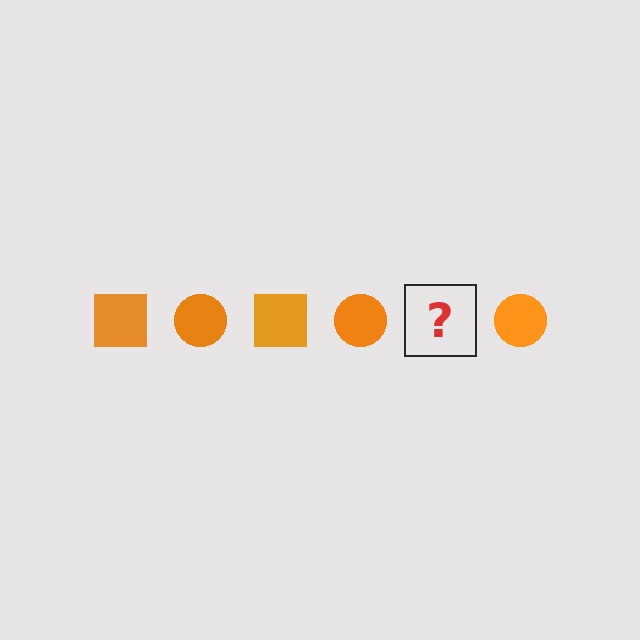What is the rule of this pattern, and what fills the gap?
The rule is that the pattern cycles through square, circle shapes in orange. The gap should be filled with an orange square.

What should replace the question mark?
The question mark should be replaced with an orange square.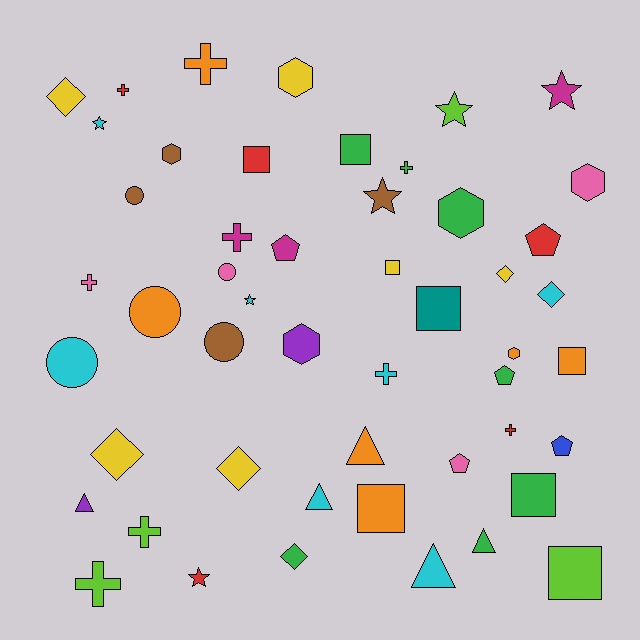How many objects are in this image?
There are 50 objects.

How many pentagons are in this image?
There are 5 pentagons.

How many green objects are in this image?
There are 7 green objects.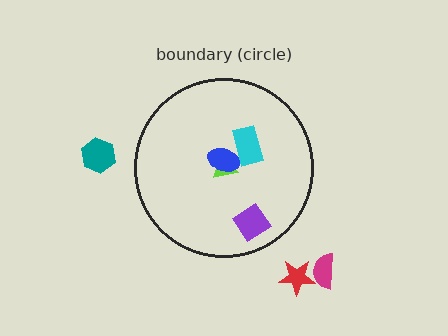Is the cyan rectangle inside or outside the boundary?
Inside.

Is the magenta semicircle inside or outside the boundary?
Outside.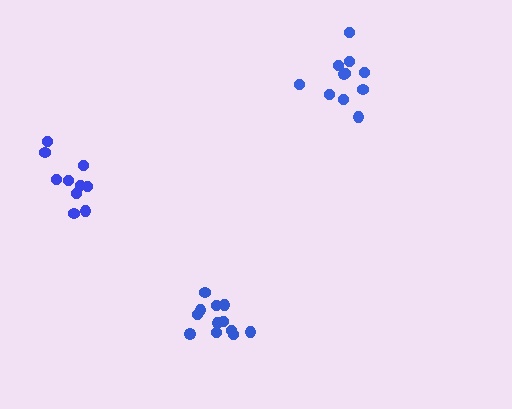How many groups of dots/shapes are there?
There are 3 groups.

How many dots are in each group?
Group 1: 11 dots, Group 2: 12 dots, Group 3: 10 dots (33 total).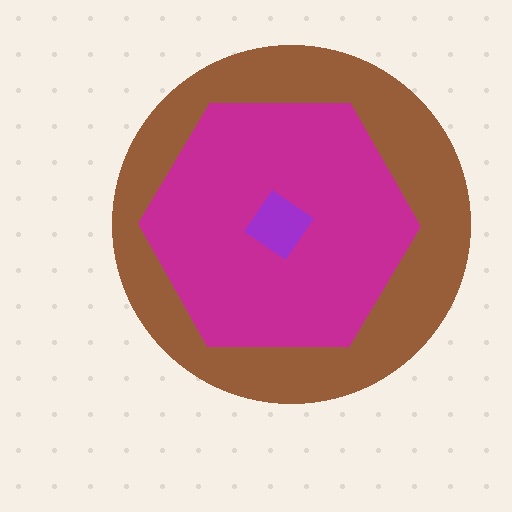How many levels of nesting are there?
3.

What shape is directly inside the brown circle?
The magenta hexagon.